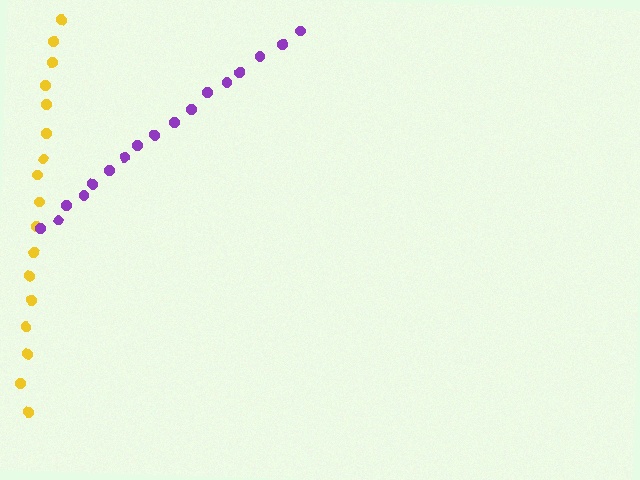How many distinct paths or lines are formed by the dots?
There are 2 distinct paths.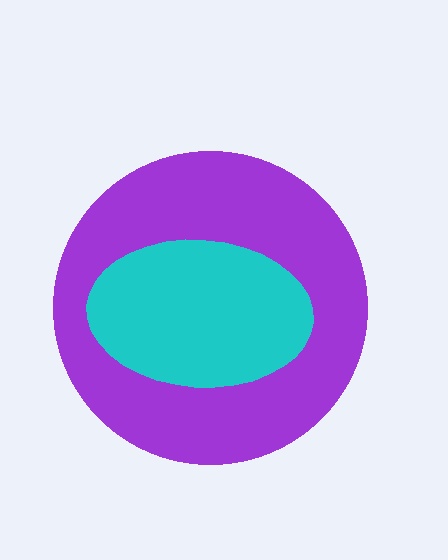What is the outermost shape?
The purple circle.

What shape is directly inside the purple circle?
The cyan ellipse.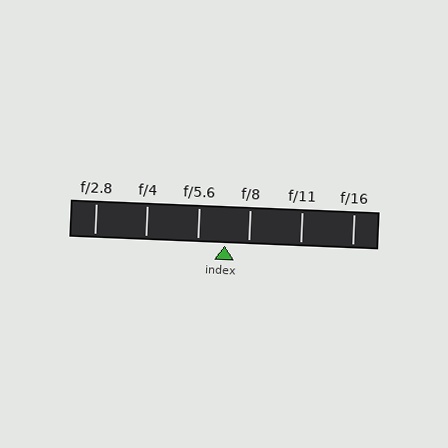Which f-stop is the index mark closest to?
The index mark is closest to f/8.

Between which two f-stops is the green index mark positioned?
The index mark is between f/5.6 and f/8.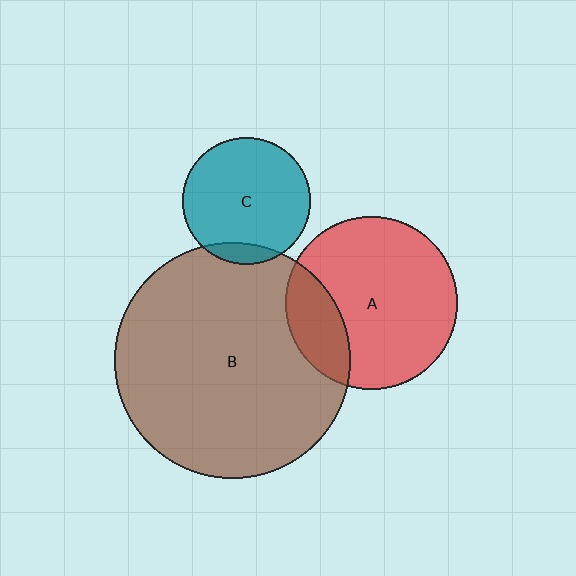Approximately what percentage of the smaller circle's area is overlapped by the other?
Approximately 20%.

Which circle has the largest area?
Circle B (brown).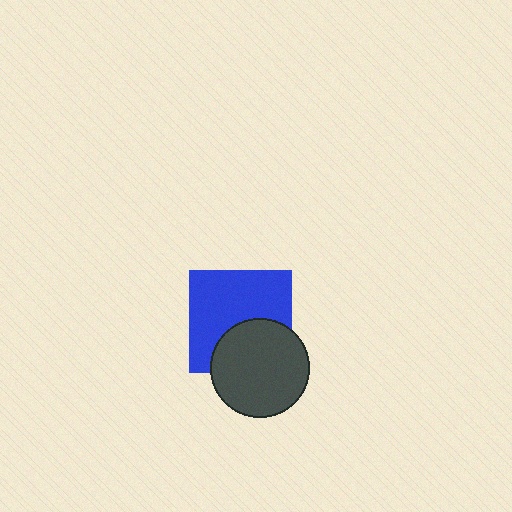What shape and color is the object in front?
The object in front is a dark gray circle.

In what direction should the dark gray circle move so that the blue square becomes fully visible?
The dark gray circle should move down. That is the shortest direction to clear the overlap and leave the blue square fully visible.